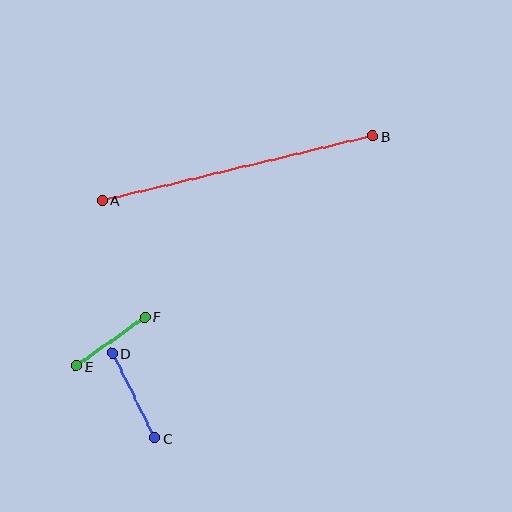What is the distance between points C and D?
The distance is approximately 95 pixels.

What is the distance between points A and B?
The distance is approximately 278 pixels.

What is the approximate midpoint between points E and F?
The midpoint is at approximately (111, 341) pixels.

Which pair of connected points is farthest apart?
Points A and B are farthest apart.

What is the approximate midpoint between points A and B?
The midpoint is at approximately (237, 168) pixels.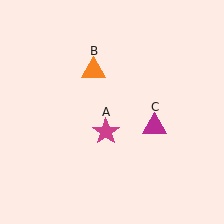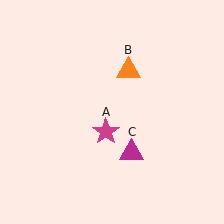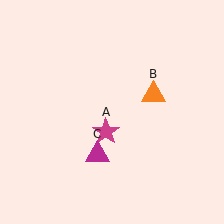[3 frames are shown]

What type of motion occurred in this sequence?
The orange triangle (object B), magenta triangle (object C) rotated clockwise around the center of the scene.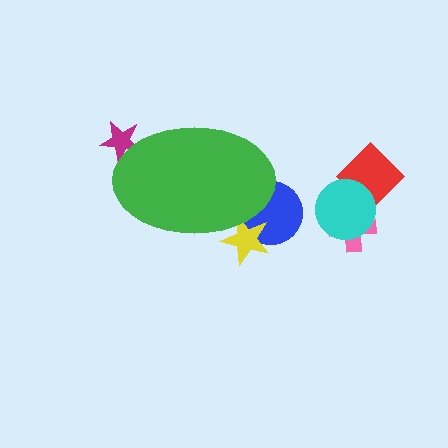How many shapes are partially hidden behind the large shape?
3 shapes are partially hidden.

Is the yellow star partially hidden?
Yes, the yellow star is partially hidden behind the green ellipse.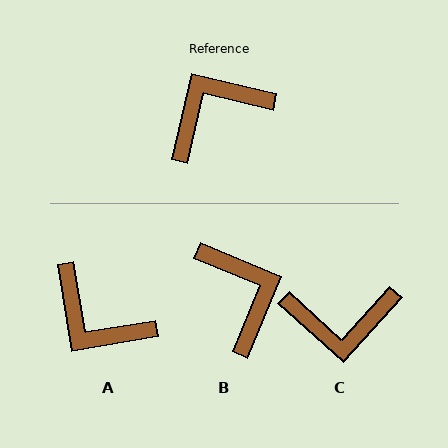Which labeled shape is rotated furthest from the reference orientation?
C, about 151 degrees away.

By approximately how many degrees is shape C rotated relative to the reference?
Approximately 151 degrees counter-clockwise.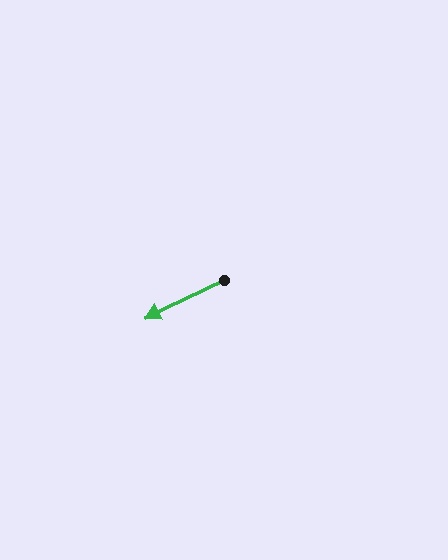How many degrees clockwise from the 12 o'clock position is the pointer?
Approximately 244 degrees.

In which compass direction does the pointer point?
Southwest.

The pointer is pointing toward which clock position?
Roughly 8 o'clock.